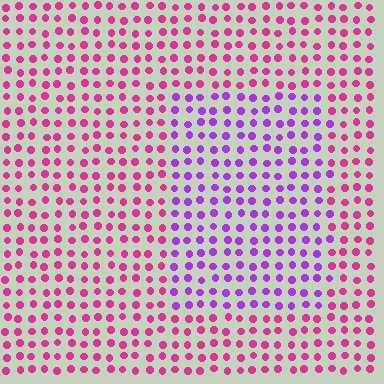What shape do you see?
I see a rectangle.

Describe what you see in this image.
The image is filled with small magenta elements in a uniform arrangement. A rectangle-shaped region is visible where the elements are tinted to a slightly different hue, forming a subtle color boundary.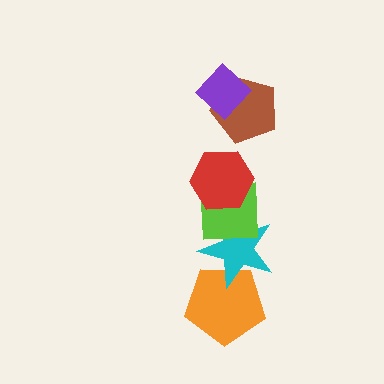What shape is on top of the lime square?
The red hexagon is on top of the lime square.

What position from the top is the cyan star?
The cyan star is 5th from the top.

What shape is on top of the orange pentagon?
The cyan star is on top of the orange pentagon.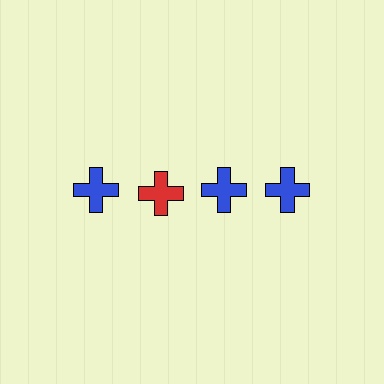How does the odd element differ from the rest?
It has a different color: red instead of blue.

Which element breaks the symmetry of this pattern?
The red cross in the top row, second from left column breaks the symmetry. All other shapes are blue crosses.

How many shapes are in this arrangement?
There are 4 shapes arranged in a grid pattern.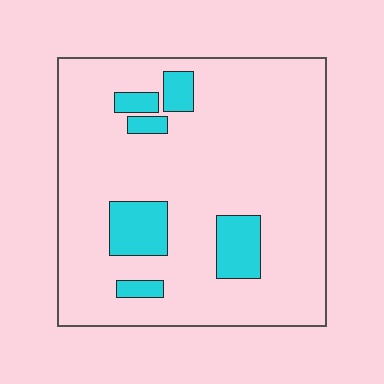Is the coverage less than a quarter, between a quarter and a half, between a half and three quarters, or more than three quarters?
Less than a quarter.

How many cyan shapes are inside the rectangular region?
6.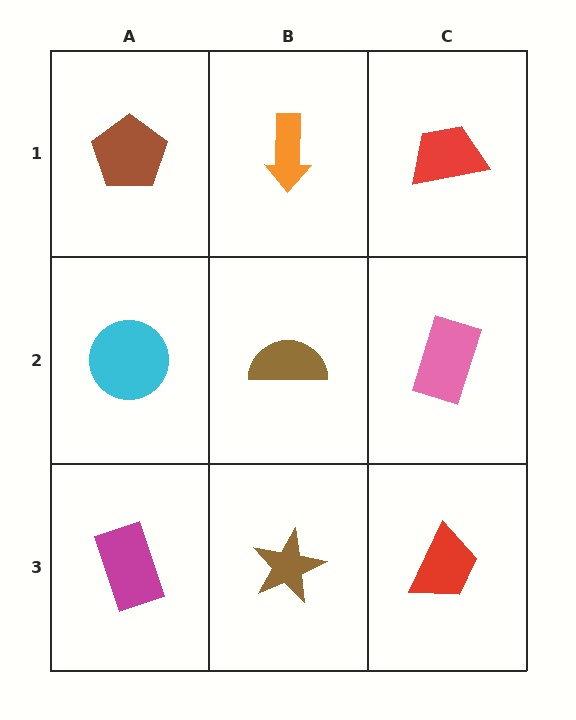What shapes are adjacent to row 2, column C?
A red trapezoid (row 1, column C), a red trapezoid (row 3, column C), a brown semicircle (row 2, column B).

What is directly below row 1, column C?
A pink rectangle.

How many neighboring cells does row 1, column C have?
2.